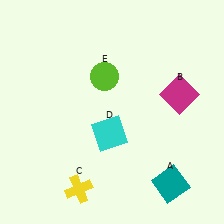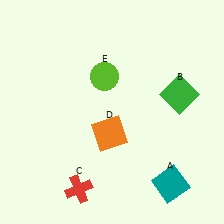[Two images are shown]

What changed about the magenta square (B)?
In Image 1, B is magenta. In Image 2, it changed to green.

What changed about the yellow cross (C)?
In Image 1, C is yellow. In Image 2, it changed to red.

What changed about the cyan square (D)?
In Image 1, D is cyan. In Image 2, it changed to orange.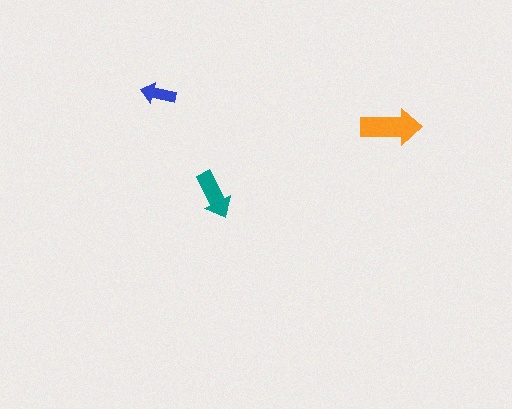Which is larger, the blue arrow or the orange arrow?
The orange one.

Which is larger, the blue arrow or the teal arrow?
The teal one.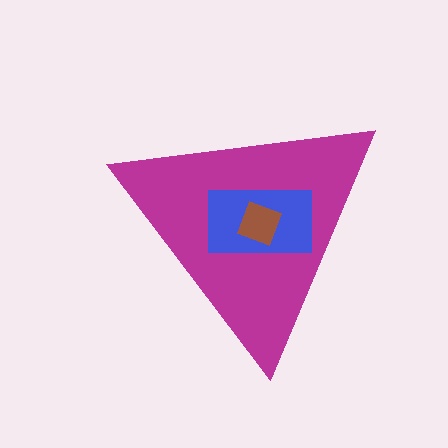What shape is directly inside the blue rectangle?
The brown square.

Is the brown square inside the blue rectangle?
Yes.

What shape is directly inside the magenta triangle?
The blue rectangle.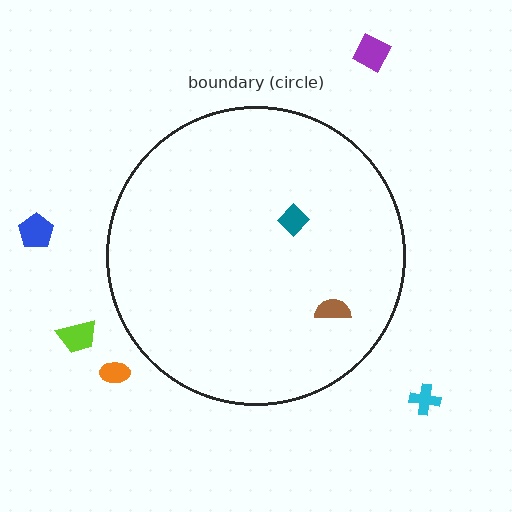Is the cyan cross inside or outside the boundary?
Outside.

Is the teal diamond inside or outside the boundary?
Inside.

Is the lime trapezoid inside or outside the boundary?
Outside.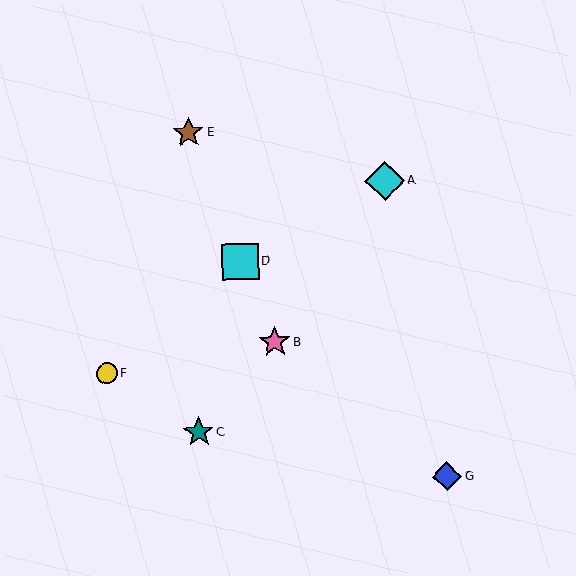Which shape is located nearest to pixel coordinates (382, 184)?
The cyan diamond (labeled A) at (385, 181) is nearest to that location.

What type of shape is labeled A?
Shape A is a cyan diamond.